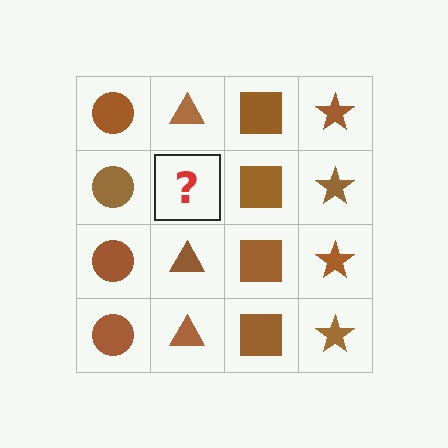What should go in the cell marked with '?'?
The missing cell should contain a brown triangle.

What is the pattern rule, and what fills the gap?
The rule is that each column has a consistent shape. The gap should be filled with a brown triangle.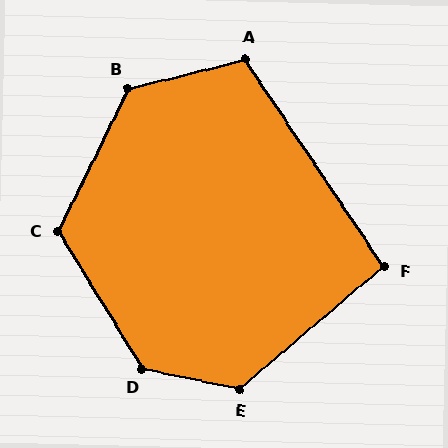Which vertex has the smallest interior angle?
F, at approximately 96 degrees.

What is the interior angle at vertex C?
Approximately 122 degrees (obtuse).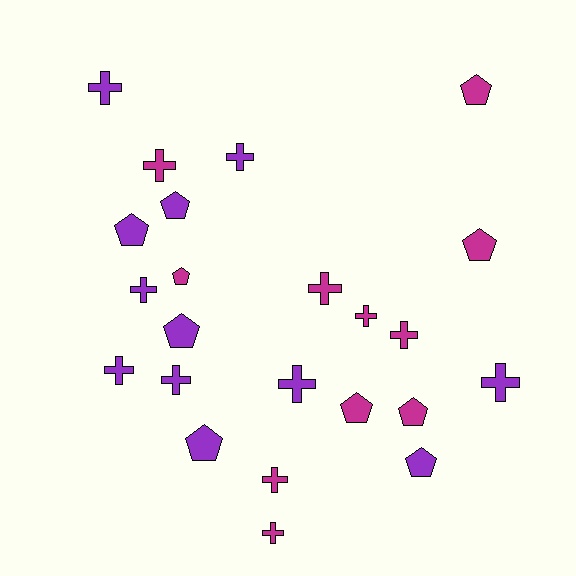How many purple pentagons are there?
There are 5 purple pentagons.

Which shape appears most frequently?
Cross, with 13 objects.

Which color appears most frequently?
Purple, with 12 objects.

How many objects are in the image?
There are 23 objects.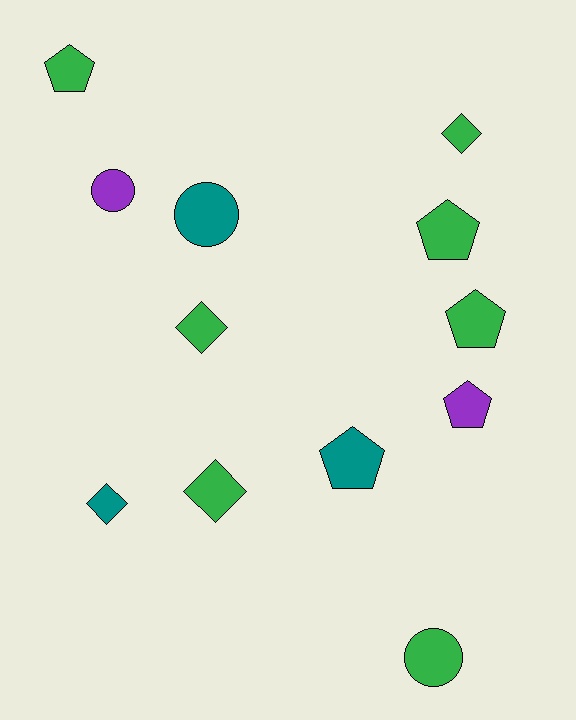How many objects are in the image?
There are 12 objects.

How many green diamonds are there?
There are 3 green diamonds.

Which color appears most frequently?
Green, with 7 objects.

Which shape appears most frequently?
Pentagon, with 5 objects.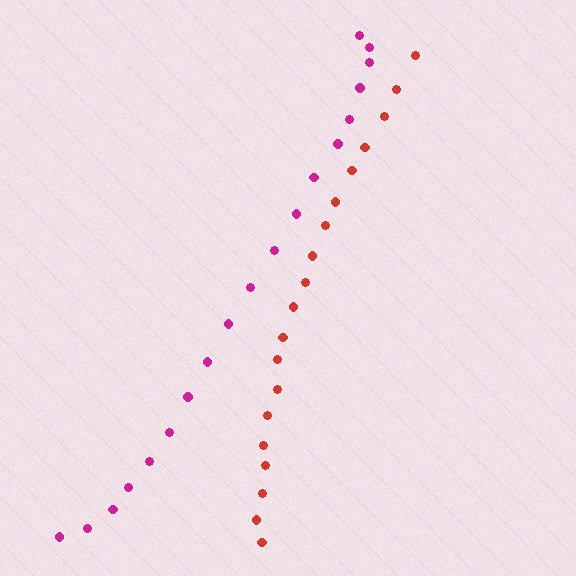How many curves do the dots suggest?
There are 2 distinct paths.